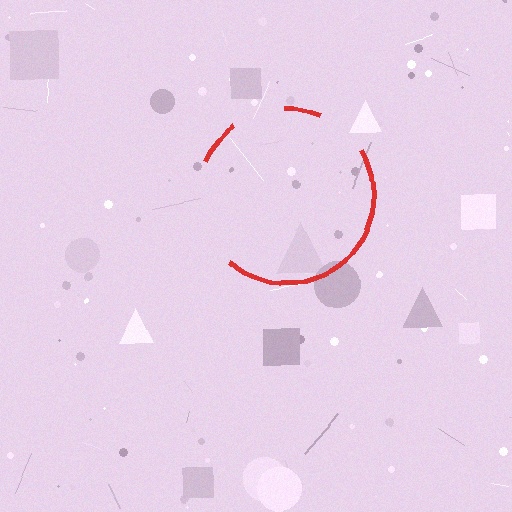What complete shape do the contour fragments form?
The contour fragments form a circle.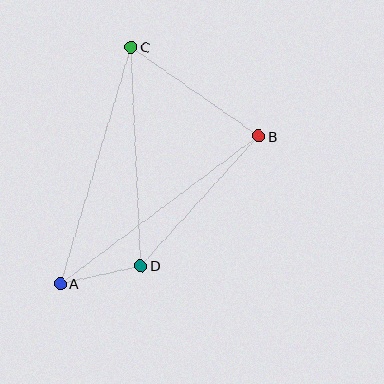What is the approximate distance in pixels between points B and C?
The distance between B and C is approximately 156 pixels.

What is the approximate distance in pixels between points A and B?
The distance between A and B is approximately 247 pixels.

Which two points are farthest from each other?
Points A and C are farthest from each other.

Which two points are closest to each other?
Points A and D are closest to each other.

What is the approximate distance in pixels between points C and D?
The distance between C and D is approximately 219 pixels.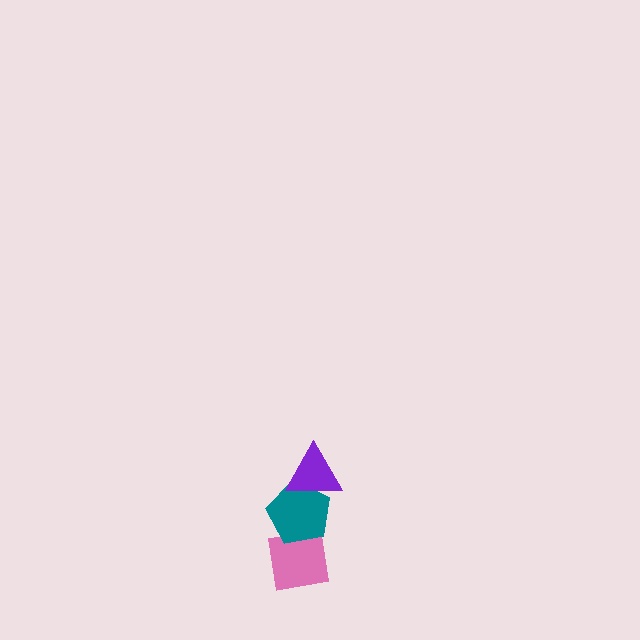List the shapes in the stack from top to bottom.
From top to bottom: the purple triangle, the teal pentagon, the pink square.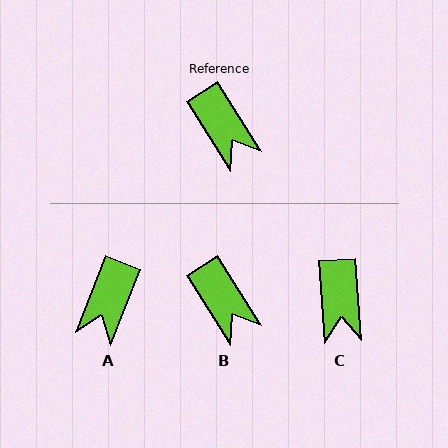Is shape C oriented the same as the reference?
No, it is off by about 28 degrees.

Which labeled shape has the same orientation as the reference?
B.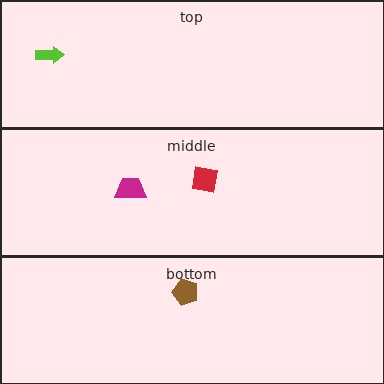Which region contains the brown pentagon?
The bottom region.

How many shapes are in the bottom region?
1.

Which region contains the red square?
The middle region.